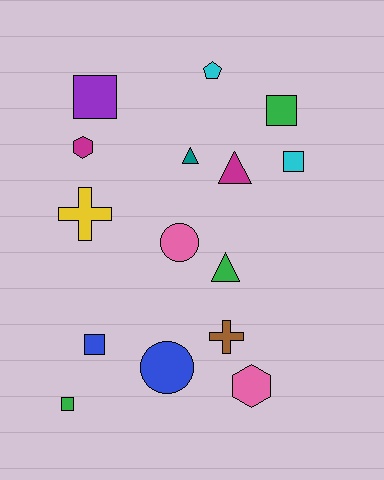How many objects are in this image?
There are 15 objects.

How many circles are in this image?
There are 2 circles.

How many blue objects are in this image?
There are 2 blue objects.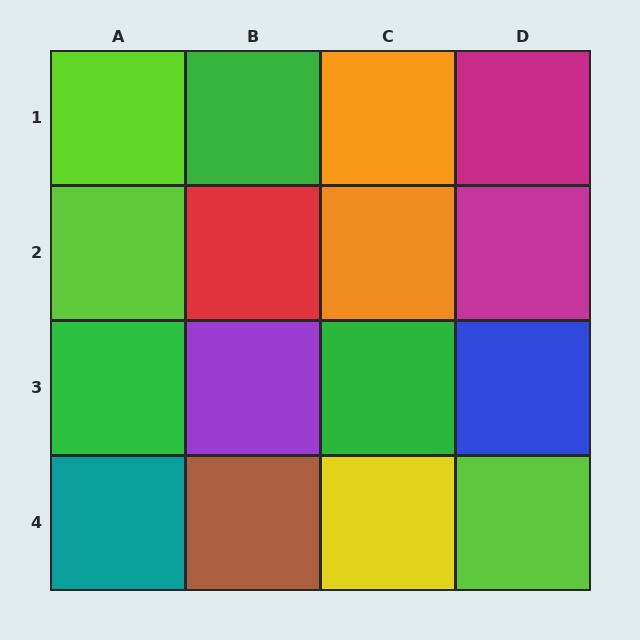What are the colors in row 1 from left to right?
Lime, green, orange, magenta.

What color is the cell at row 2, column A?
Lime.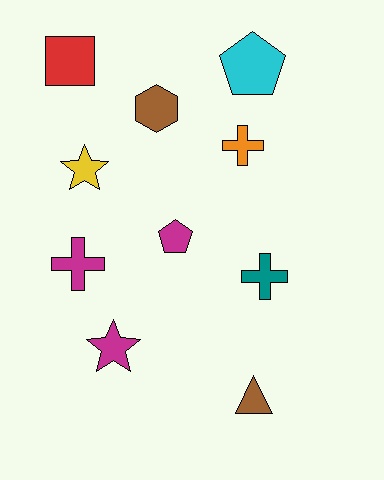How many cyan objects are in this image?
There is 1 cyan object.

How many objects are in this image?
There are 10 objects.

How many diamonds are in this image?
There are no diamonds.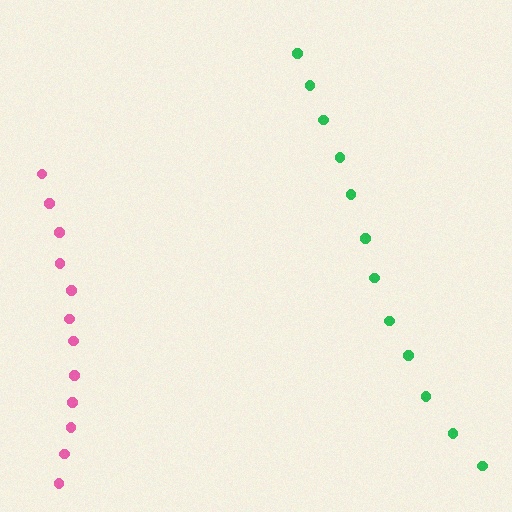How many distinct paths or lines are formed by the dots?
There are 2 distinct paths.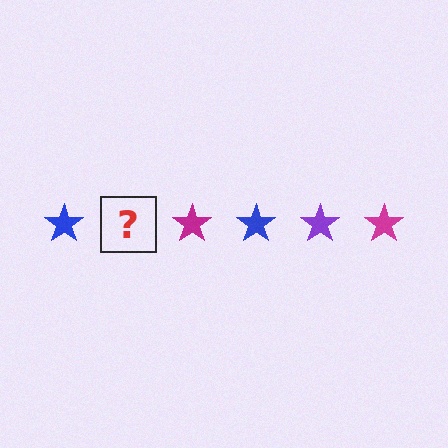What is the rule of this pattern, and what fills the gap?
The rule is that the pattern cycles through blue, purple, magenta stars. The gap should be filled with a purple star.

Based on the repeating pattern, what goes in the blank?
The blank should be a purple star.